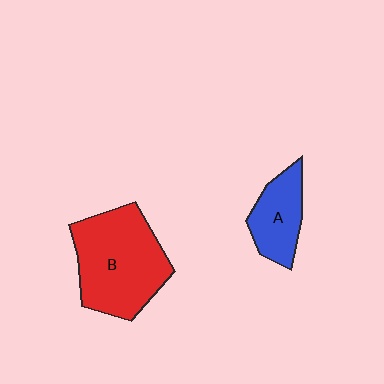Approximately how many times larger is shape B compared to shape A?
Approximately 2.1 times.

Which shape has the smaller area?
Shape A (blue).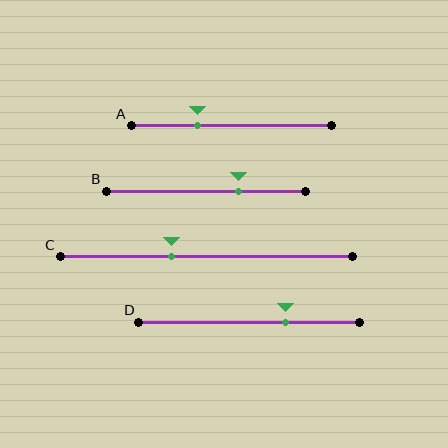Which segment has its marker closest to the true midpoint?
Segment C has its marker closest to the true midpoint.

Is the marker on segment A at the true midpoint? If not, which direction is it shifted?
No, the marker on segment A is shifted to the left by about 17% of the segment length.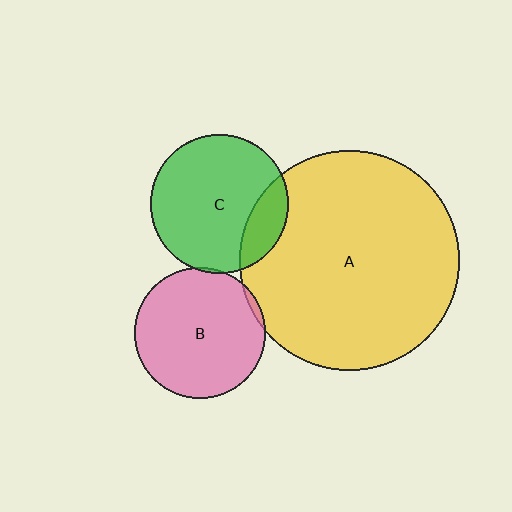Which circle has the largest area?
Circle A (yellow).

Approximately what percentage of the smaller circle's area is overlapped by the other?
Approximately 5%.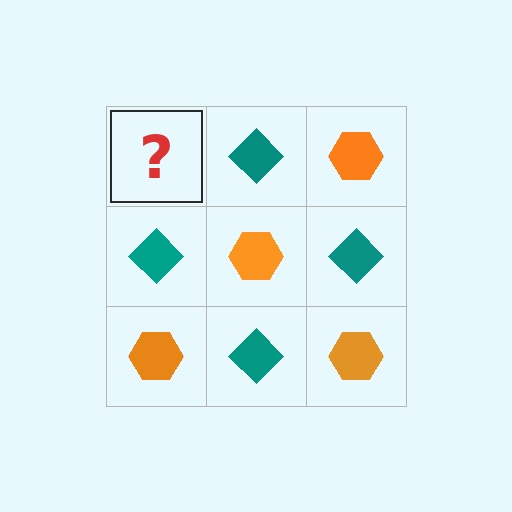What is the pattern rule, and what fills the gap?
The rule is that it alternates orange hexagon and teal diamond in a checkerboard pattern. The gap should be filled with an orange hexagon.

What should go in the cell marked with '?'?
The missing cell should contain an orange hexagon.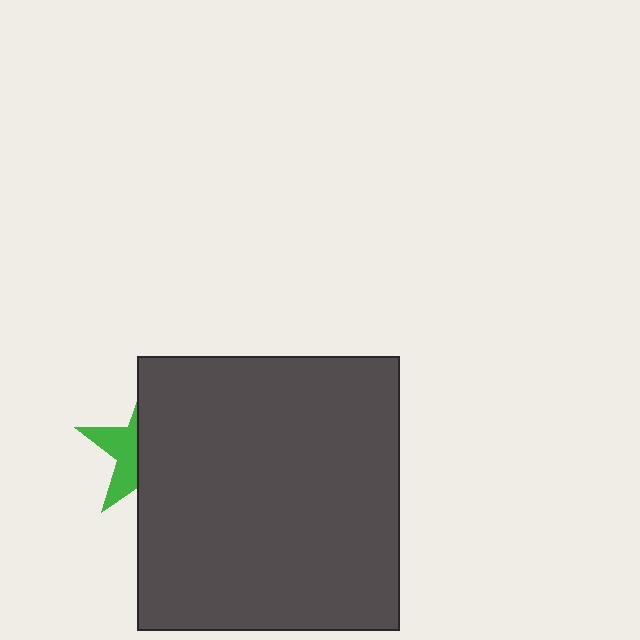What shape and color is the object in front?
The object in front is a dark gray rectangle.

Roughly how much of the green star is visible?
A small part of it is visible (roughly 37%).